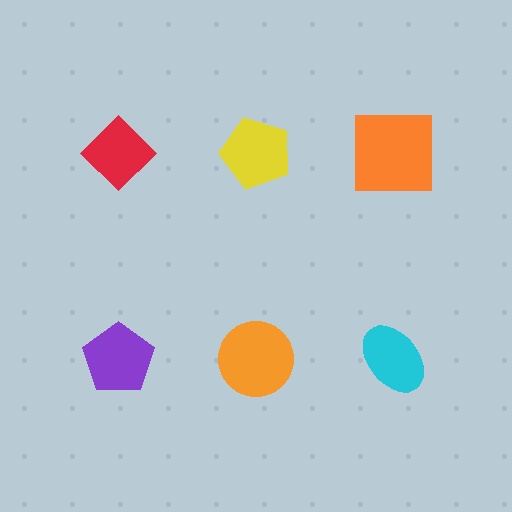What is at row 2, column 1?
A purple pentagon.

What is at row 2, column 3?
A cyan ellipse.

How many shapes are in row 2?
3 shapes.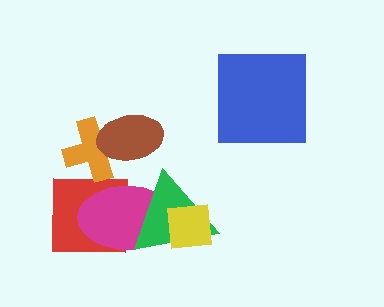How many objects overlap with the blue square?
0 objects overlap with the blue square.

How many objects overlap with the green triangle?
2 objects overlap with the green triangle.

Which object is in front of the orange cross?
The brown ellipse is in front of the orange cross.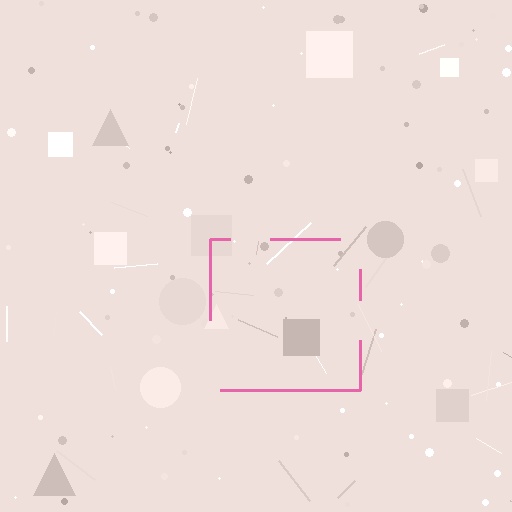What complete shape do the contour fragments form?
The contour fragments form a square.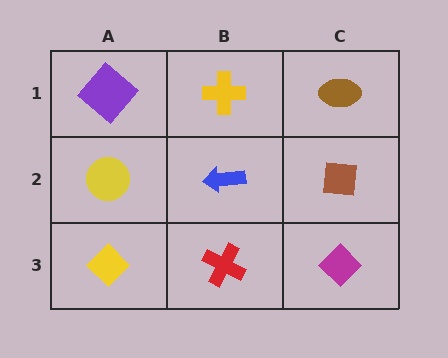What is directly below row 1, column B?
A blue arrow.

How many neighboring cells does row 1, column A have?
2.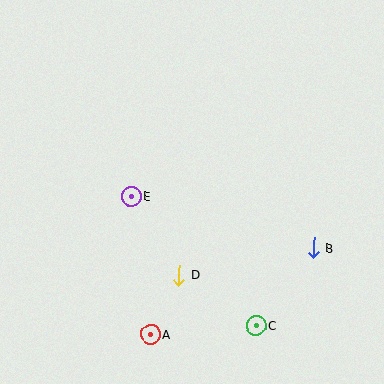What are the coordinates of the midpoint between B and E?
The midpoint between B and E is at (222, 222).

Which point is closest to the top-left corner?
Point E is closest to the top-left corner.